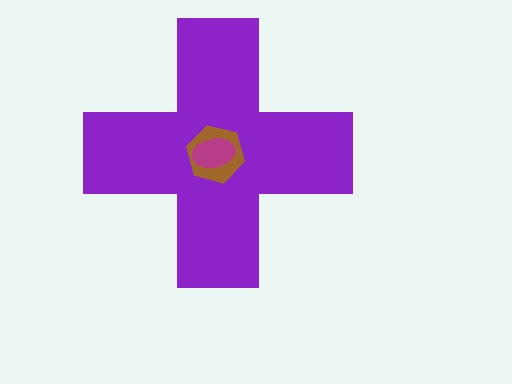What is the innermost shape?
The magenta ellipse.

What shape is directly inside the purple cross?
The brown hexagon.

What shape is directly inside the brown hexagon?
The magenta ellipse.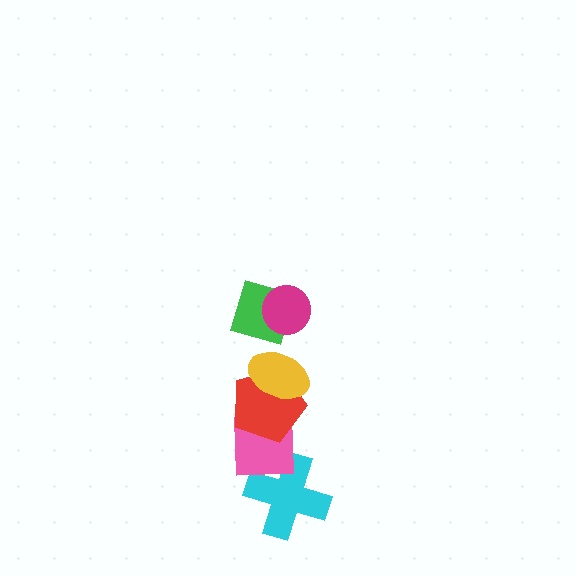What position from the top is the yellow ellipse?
The yellow ellipse is 3rd from the top.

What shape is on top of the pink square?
The red pentagon is on top of the pink square.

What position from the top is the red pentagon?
The red pentagon is 4th from the top.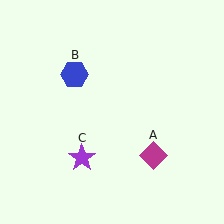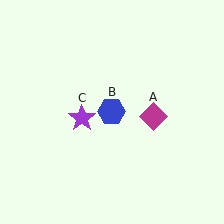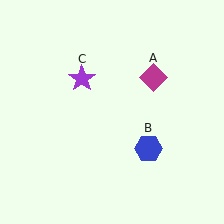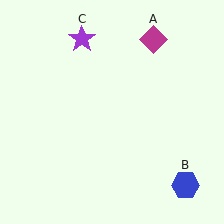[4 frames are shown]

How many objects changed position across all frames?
3 objects changed position: magenta diamond (object A), blue hexagon (object B), purple star (object C).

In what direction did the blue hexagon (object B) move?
The blue hexagon (object B) moved down and to the right.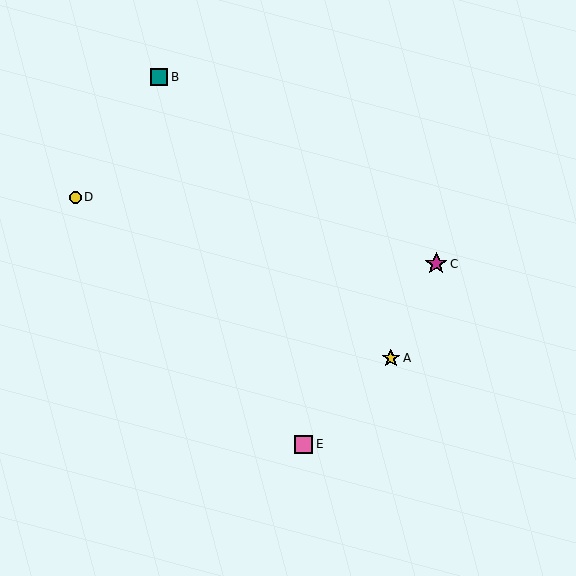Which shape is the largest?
The magenta star (labeled C) is the largest.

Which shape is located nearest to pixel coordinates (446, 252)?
The magenta star (labeled C) at (436, 264) is nearest to that location.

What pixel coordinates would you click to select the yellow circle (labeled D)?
Click at (75, 197) to select the yellow circle D.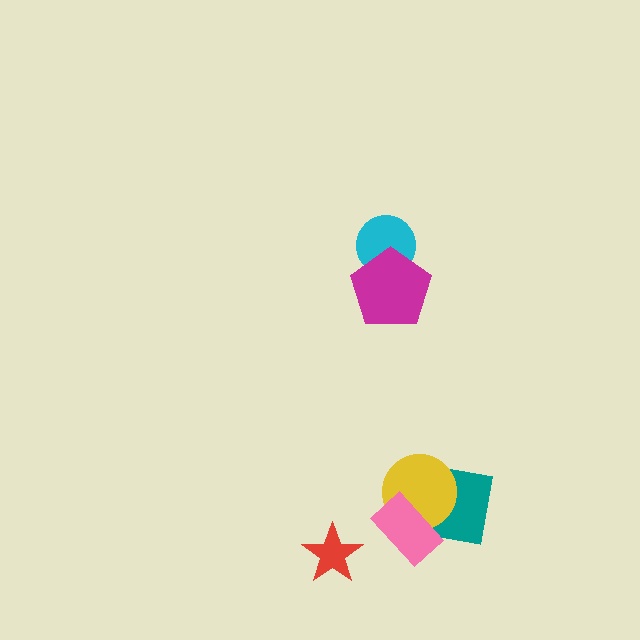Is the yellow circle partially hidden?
Yes, it is partially covered by another shape.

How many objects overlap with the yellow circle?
2 objects overlap with the yellow circle.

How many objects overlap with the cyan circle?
1 object overlaps with the cyan circle.